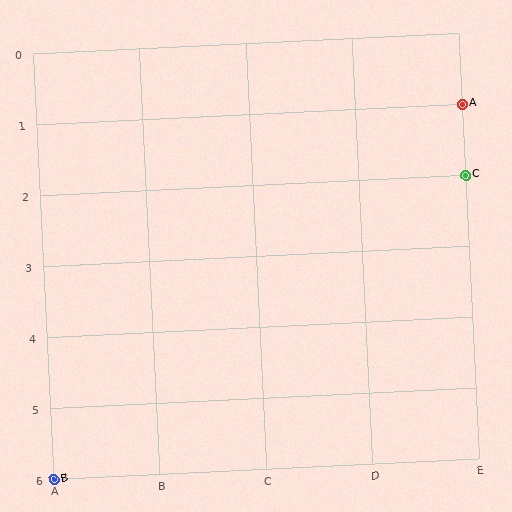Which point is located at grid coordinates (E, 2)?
Point C is at (E, 2).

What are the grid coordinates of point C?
Point C is at grid coordinates (E, 2).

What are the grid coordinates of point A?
Point A is at grid coordinates (E, 1).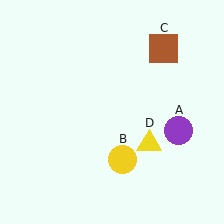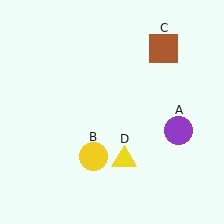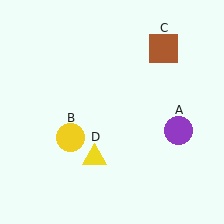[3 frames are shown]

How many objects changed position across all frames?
2 objects changed position: yellow circle (object B), yellow triangle (object D).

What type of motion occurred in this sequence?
The yellow circle (object B), yellow triangle (object D) rotated clockwise around the center of the scene.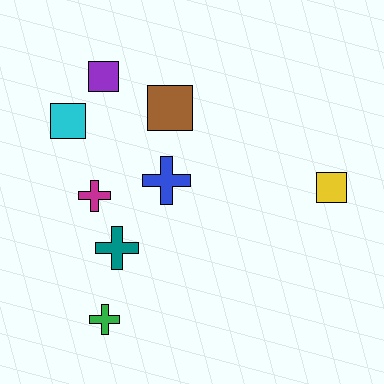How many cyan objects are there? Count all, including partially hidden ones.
There is 1 cyan object.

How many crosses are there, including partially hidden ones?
There are 4 crosses.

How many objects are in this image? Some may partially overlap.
There are 8 objects.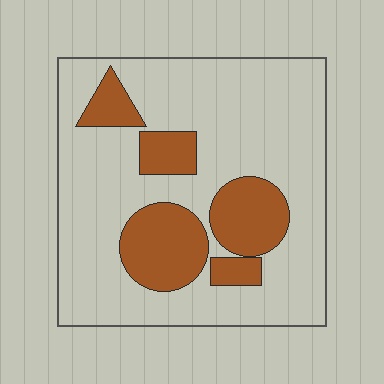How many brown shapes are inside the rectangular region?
5.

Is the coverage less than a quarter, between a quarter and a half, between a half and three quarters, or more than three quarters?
Less than a quarter.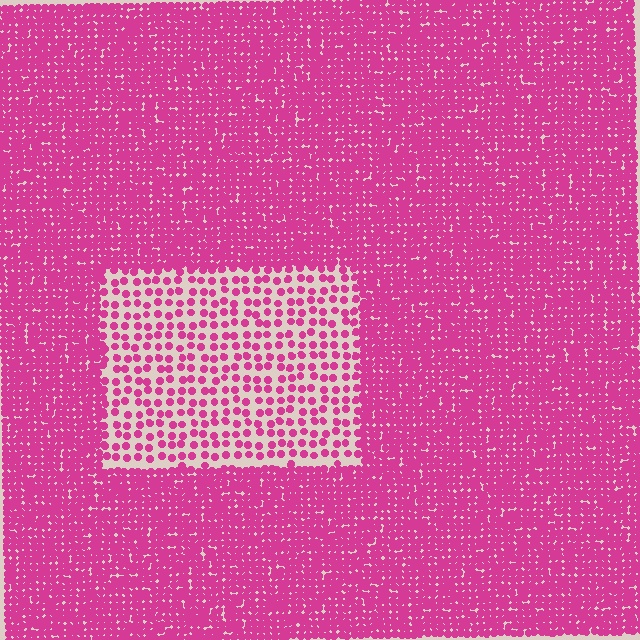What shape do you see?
I see a rectangle.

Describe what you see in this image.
The image contains small magenta elements arranged at two different densities. A rectangle-shaped region is visible where the elements are less densely packed than the surrounding area.